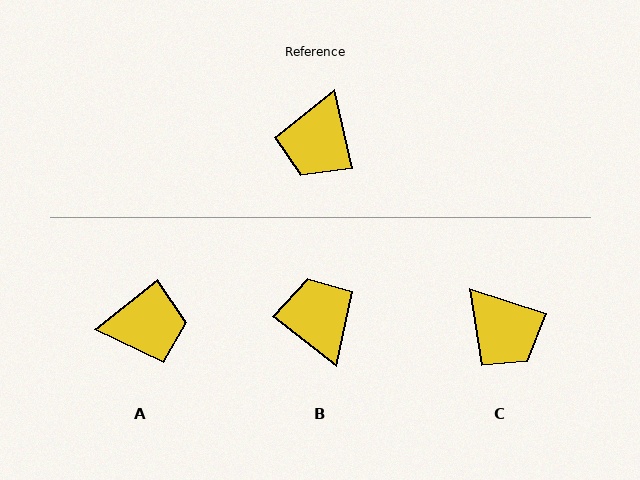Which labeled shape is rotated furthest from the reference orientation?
B, about 140 degrees away.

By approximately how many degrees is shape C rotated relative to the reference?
Approximately 60 degrees counter-clockwise.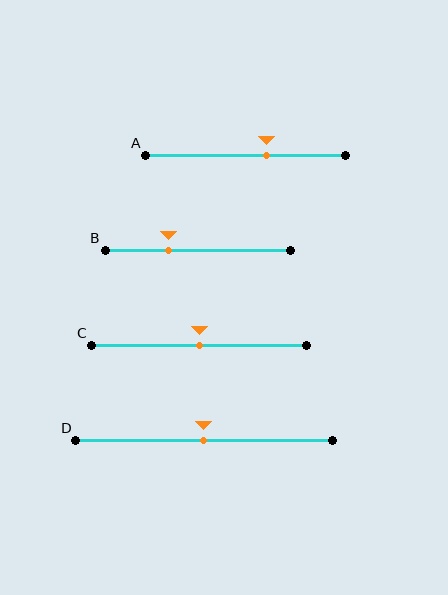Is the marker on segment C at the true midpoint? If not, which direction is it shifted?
Yes, the marker on segment C is at the true midpoint.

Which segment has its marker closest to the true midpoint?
Segment C has its marker closest to the true midpoint.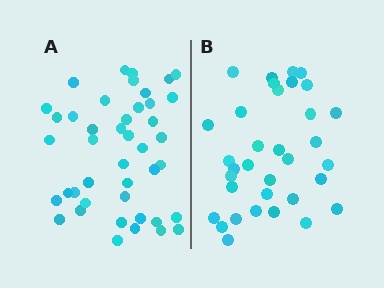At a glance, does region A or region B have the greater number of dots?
Region A (the left region) has more dots.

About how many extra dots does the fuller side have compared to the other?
Region A has roughly 8 or so more dots than region B.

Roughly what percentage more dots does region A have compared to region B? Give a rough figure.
About 25% more.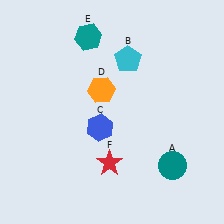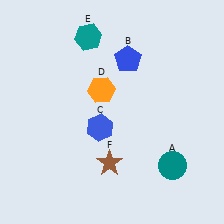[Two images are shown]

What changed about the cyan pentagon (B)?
In Image 1, B is cyan. In Image 2, it changed to blue.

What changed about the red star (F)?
In Image 1, F is red. In Image 2, it changed to brown.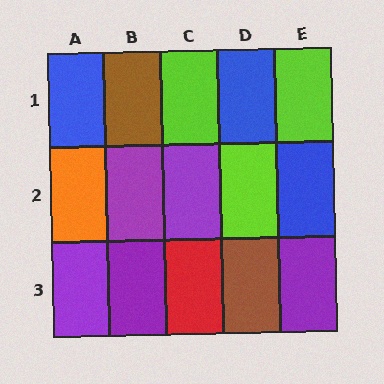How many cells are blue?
3 cells are blue.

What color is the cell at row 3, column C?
Red.